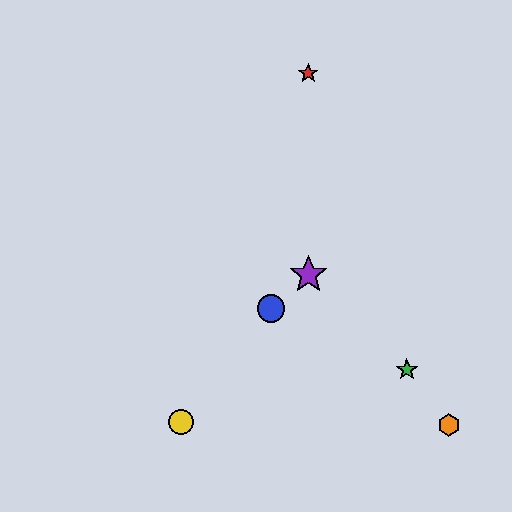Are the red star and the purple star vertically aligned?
Yes, both are at x≈308.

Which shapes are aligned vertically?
The red star, the purple star are aligned vertically.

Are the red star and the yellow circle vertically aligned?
No, the red star is at x≈308 and the yellow circle is at x≈181.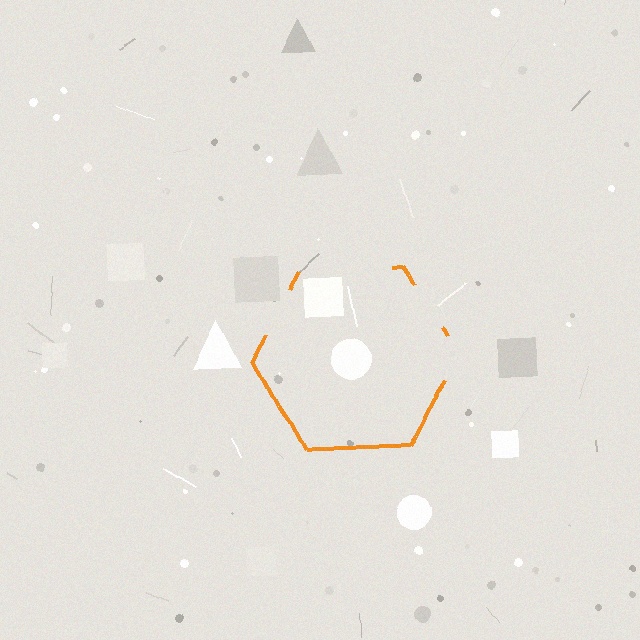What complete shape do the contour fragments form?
The contour fragments form a hexagon.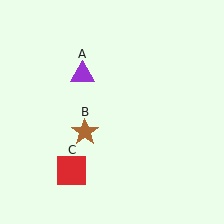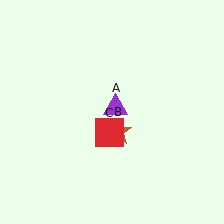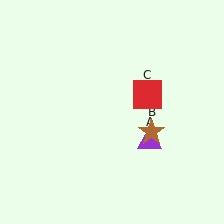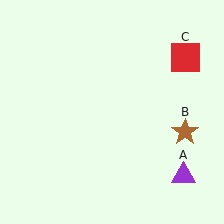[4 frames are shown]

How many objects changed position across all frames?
3 objects changed position: purple triangle (object A), brown star (object B), red square (object C).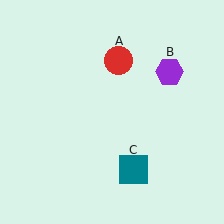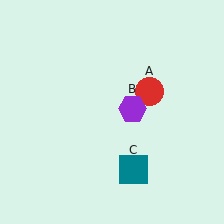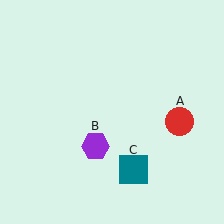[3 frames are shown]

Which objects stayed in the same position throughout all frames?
Teal square (object C) remained stationary.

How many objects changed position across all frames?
2 objects changed position: red circle (object A), purple hexagon (object B).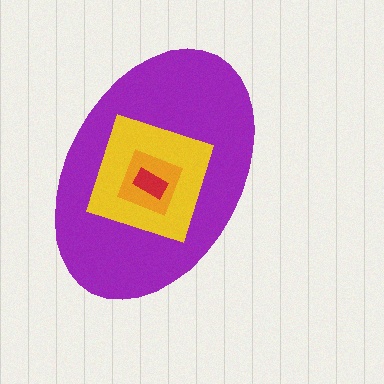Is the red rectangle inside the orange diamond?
Yes.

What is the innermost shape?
The red rectangle.